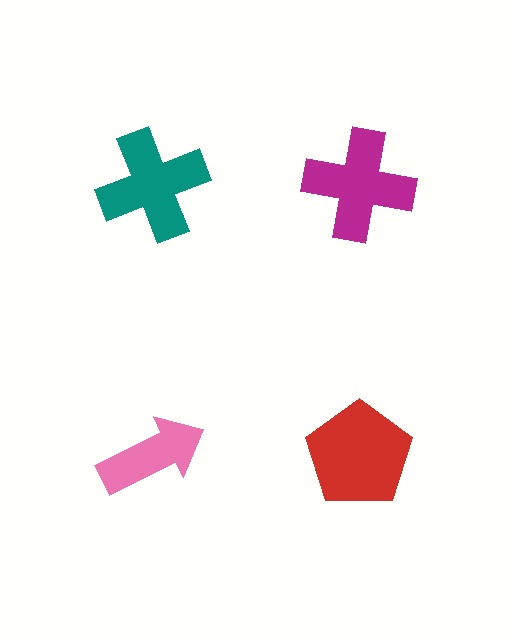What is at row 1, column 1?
A teal cross.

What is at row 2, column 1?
A pink arrow.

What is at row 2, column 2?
A red pentagon.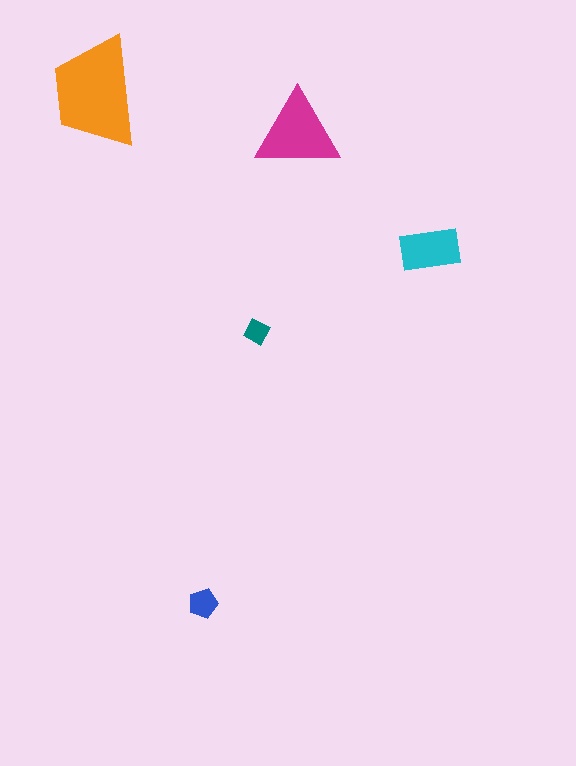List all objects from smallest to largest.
The teal diamond, the blue pentagon, the cyan rectangle, the magenta triangle, the orange trapezoid.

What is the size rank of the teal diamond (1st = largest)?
5th.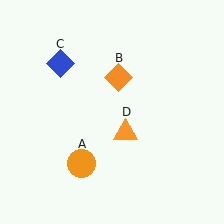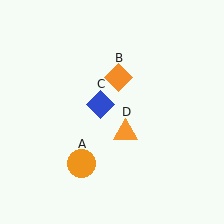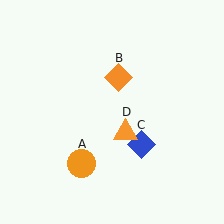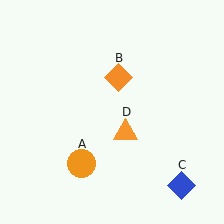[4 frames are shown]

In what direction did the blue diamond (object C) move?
The blue diamond (object C) moved down and to the right.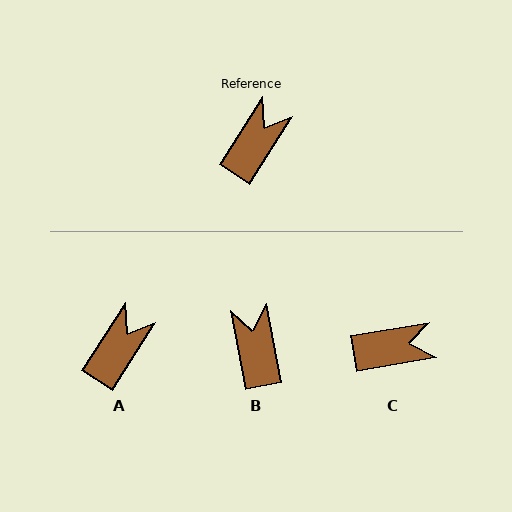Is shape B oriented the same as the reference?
No, it is off by about 43 degrees.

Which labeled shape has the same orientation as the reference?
A.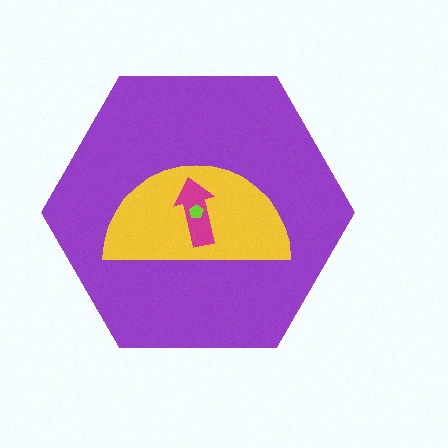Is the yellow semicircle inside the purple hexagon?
Yes.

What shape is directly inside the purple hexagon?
The yellow semicircle.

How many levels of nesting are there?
4.